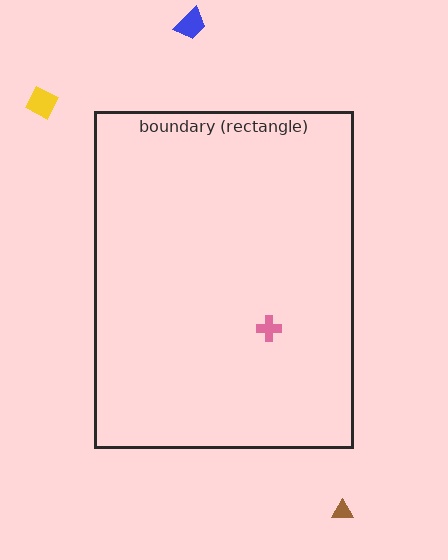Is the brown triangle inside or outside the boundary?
Outside.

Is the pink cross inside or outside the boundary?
Inside.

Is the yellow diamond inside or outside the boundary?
Outside.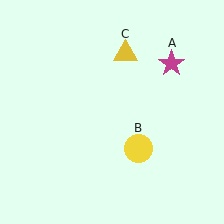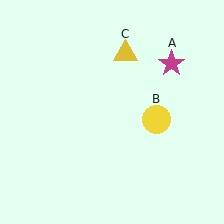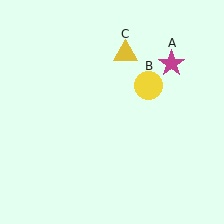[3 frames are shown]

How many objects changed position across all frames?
1 object changed position: yellow circle (object B).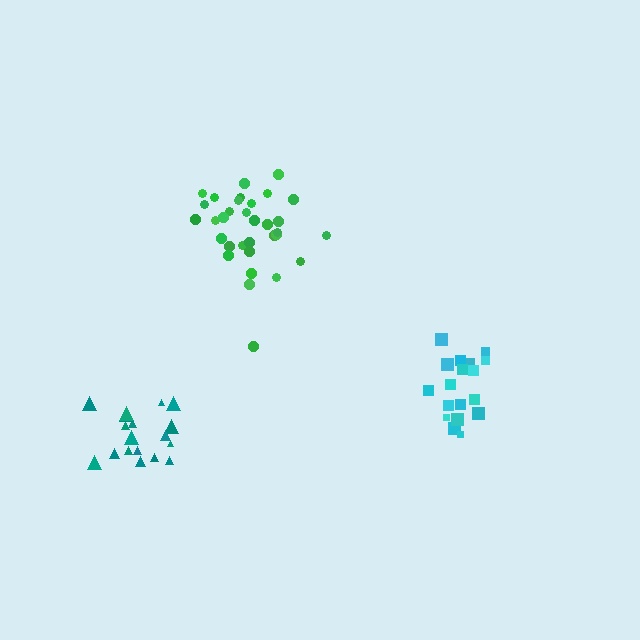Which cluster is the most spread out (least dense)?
Teal.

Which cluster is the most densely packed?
Green.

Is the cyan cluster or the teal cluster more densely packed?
Cyan.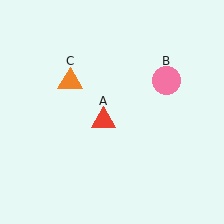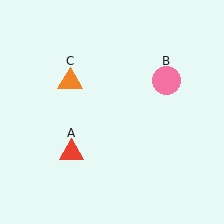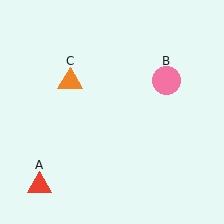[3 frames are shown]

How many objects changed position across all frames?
1 object changed position: red triangle (object A).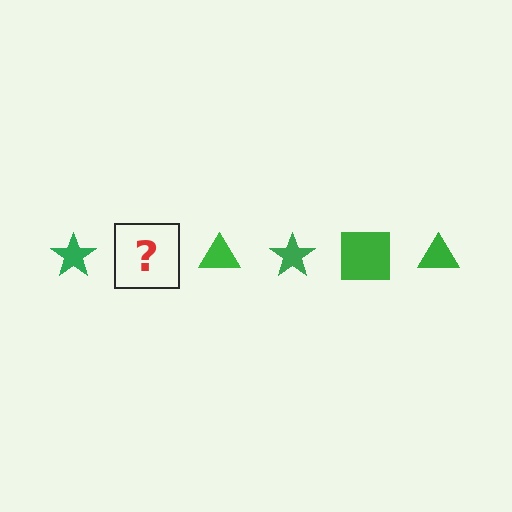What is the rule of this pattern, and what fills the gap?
The rule is that the pattern cycles through star, square, triangle shapes in green. The gap should be filled with a green square.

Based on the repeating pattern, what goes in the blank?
The blank should be a green square.